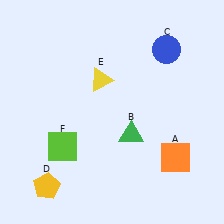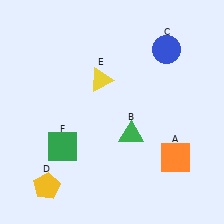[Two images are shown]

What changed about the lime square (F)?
In Image 1, F is lime. In Image 2, it changed to green.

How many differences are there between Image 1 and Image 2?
There is 1 difference between the two images.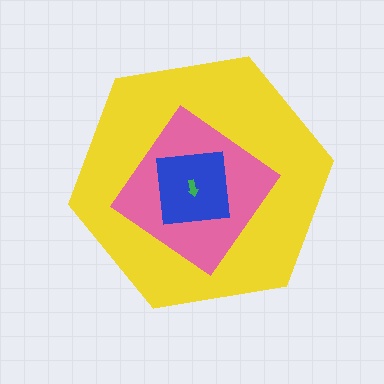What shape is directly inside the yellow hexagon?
The pink diamond.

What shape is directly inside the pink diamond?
The blue square.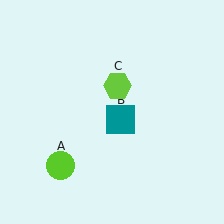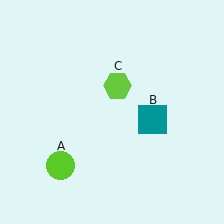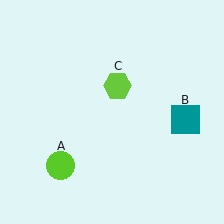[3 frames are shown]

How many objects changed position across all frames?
1 object changed position: teal square (object B).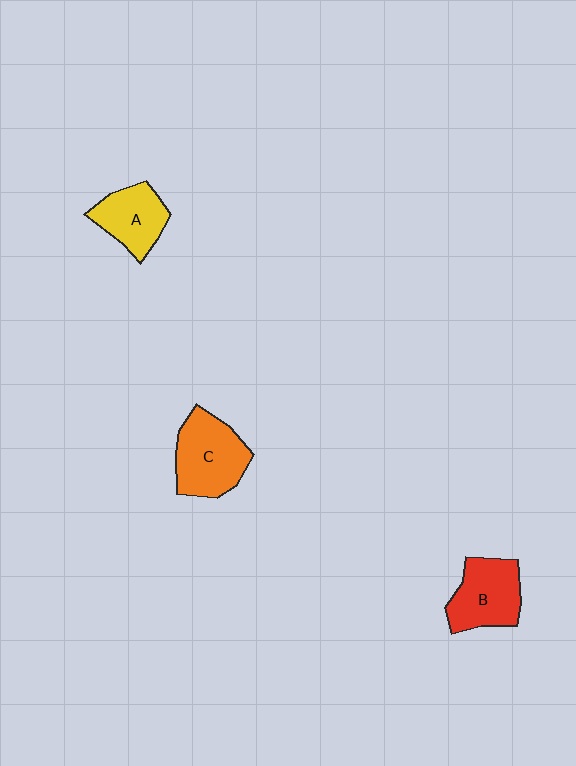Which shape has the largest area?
Shape C (orange).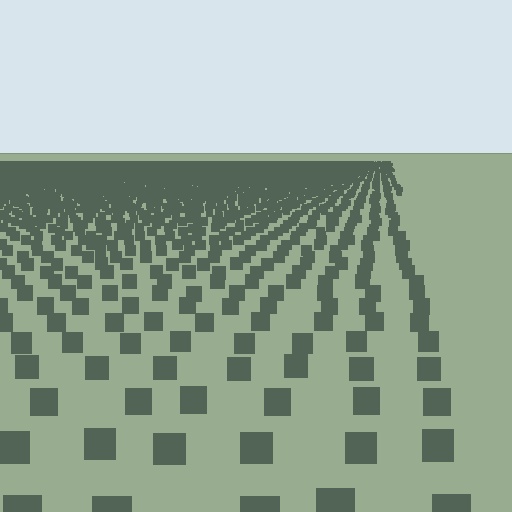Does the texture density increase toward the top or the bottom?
Density increases toward the top.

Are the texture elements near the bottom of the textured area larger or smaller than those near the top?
Larger. Near the bottom, elements are closer to the viewer and appear at a bigger on-screen size.